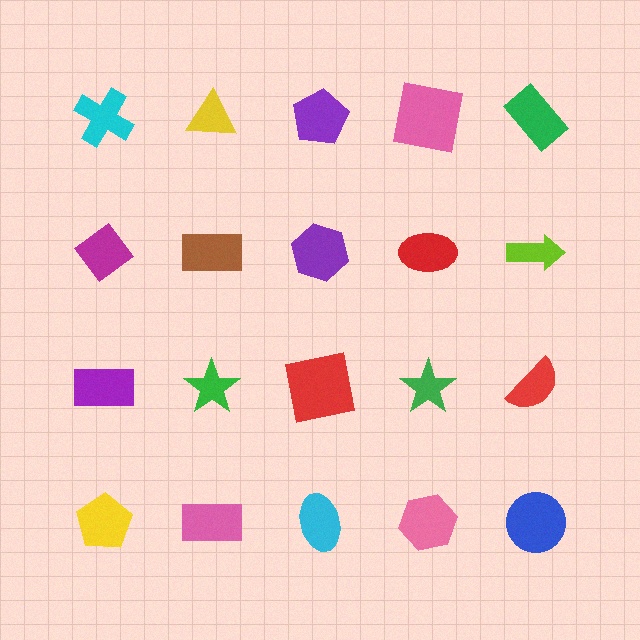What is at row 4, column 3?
A cyan ellipse.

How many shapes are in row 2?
5 shapes.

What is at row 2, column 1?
A magenta diamond.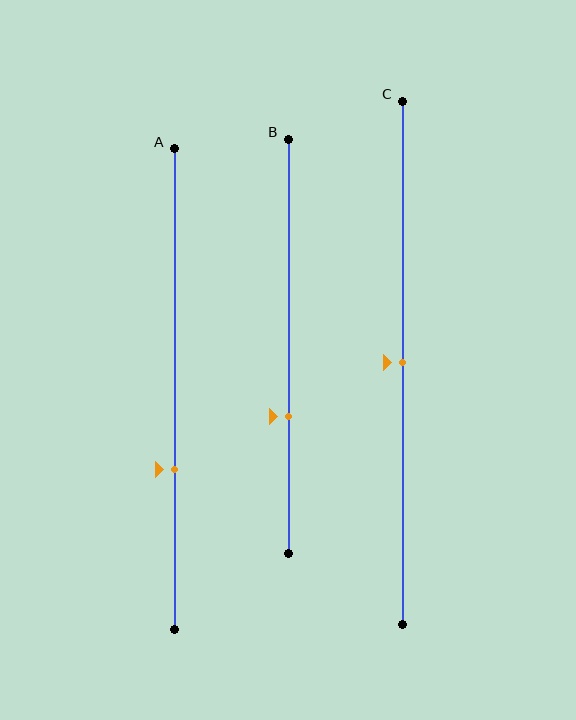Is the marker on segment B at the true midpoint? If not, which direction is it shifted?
No, the marker on segment B is shifted downward by about 17% of the segment length.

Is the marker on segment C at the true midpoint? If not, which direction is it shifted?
Yes, the marker on segment C is at the true midpoint.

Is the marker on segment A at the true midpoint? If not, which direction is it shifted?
No, the marker on segment A is shifted downward by about 17% of the segment length.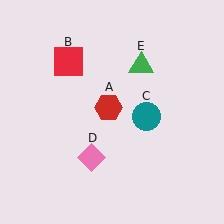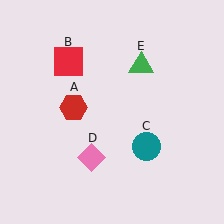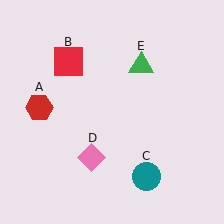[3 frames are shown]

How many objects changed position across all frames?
2 objects changed position: red hexagon (object A), teal circle (object C).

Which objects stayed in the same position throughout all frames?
Red square (object B) and pink diamond (object D) and green triangle (object E) remained stationary.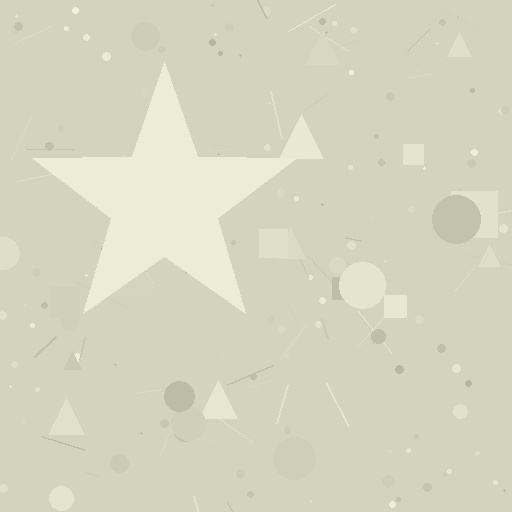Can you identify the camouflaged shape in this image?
The camouflaged shape is a star.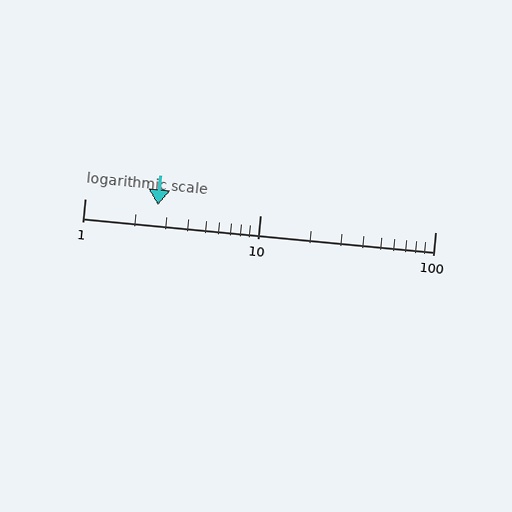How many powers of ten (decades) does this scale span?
The scale spans 2 decades, from 1 to 100.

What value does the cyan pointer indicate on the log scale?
The pointer indicates approximately 2.6.